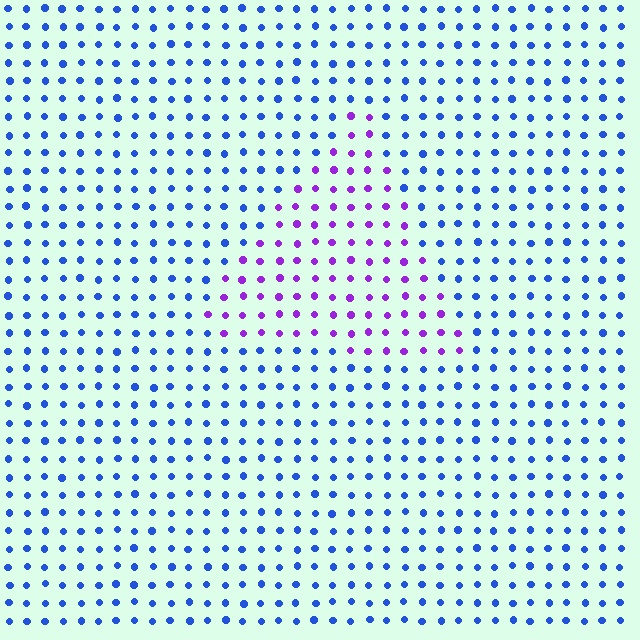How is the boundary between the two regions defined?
The boundary is defined purely by a slight shift in hue (about 54 degrees). Spacing, size, and orientation are identical on both sides.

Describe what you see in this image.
The image is filled with small blue elements in a uniform arrangement. A triangle-shaped region is visible where the elements are tinted to a slightly different hue, forming a subtle color boundary.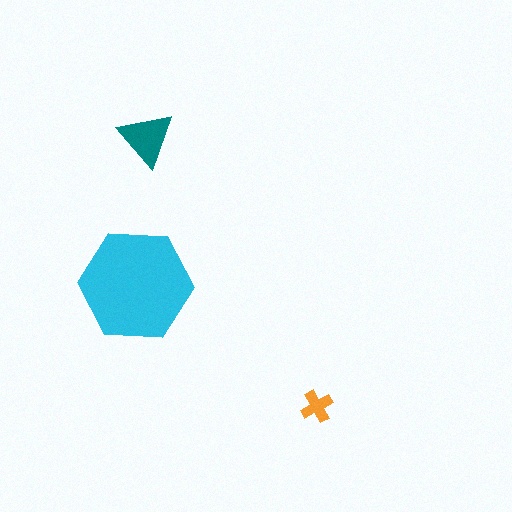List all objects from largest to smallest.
The cyan hexagon, the teal triangle, the orange cross.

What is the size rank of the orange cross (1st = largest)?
3rd.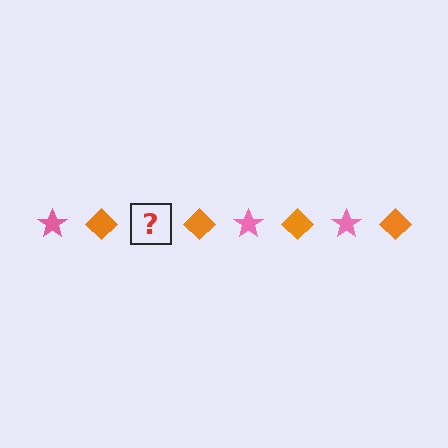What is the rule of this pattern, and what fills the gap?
The rule is that the pattern alternates between pink star and orange diamond. The gap should be filled with a pink star.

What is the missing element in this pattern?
The missing element is a pink star.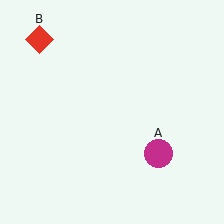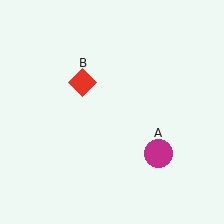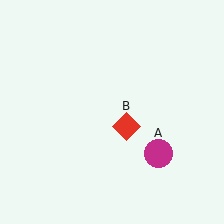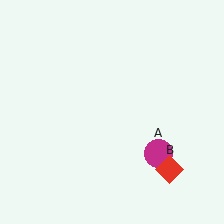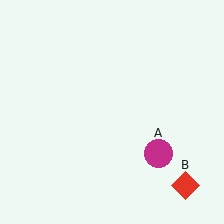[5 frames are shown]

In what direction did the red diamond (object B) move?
The red diamond (object B) moved down and to the right.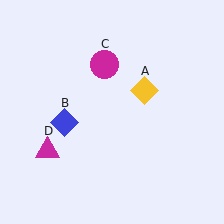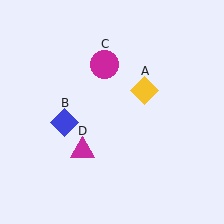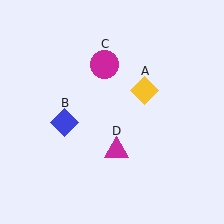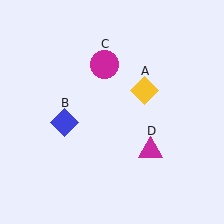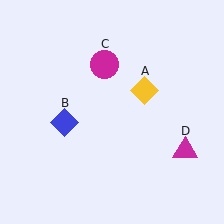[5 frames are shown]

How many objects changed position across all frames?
1 object changed position: magenta triangle (object D).